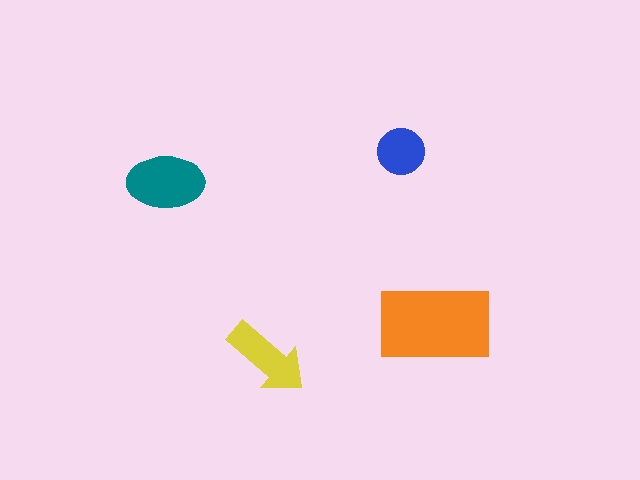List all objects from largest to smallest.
The orange rectangle, the teal ellipse, the yellow arrow, the blue circle.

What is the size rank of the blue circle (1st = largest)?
4th.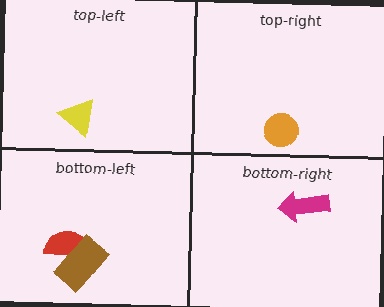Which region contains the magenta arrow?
The bottom-right region.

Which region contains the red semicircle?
The bottom-left region.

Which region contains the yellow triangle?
The top-left region.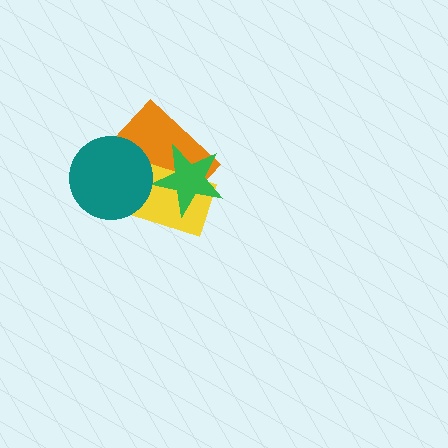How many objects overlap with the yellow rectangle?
3 objects overlap with the yellow rectangle.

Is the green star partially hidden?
No, no other shape covers it.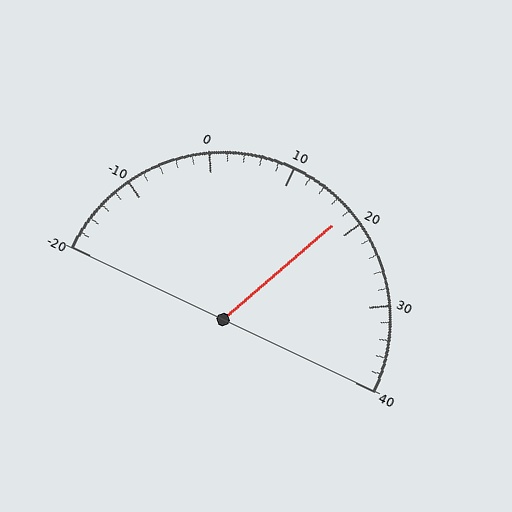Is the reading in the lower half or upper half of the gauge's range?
The reading is in the upper half of the range (-20 to 40).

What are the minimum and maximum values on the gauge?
The gauge ranges from -20 to 40.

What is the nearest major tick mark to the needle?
The nearest major tick mark is 20.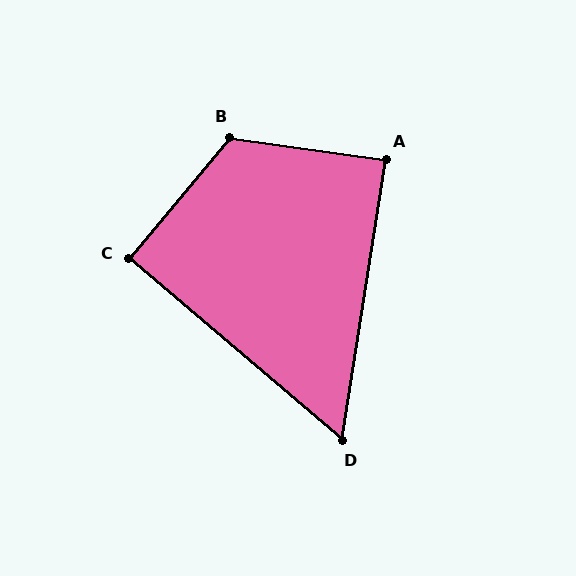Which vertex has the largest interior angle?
B, at approximately 122 degrees.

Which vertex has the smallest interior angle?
D, at approximately 58 degrees.